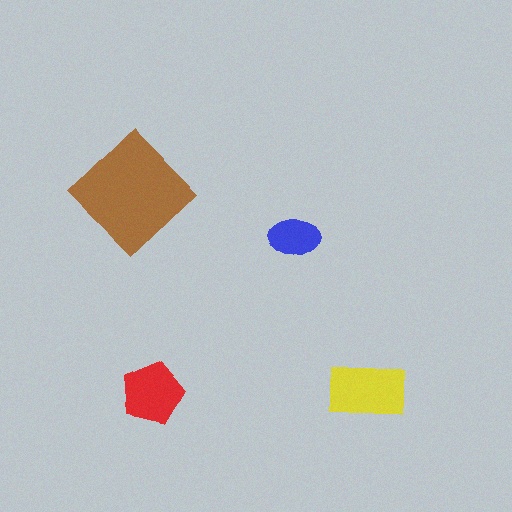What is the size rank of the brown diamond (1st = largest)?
1st.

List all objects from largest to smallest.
The brown diamond, the yellow rectangle, the red pentagon, the blue ellipse.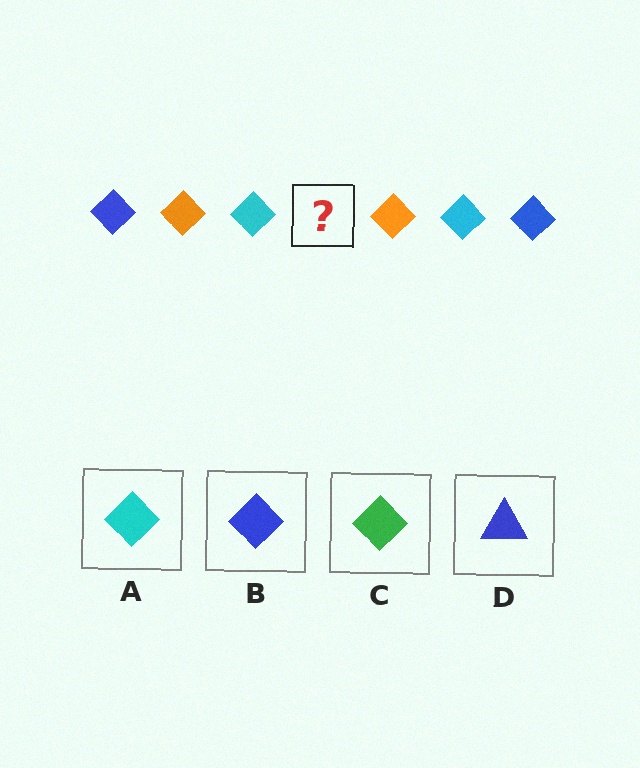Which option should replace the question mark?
Option B.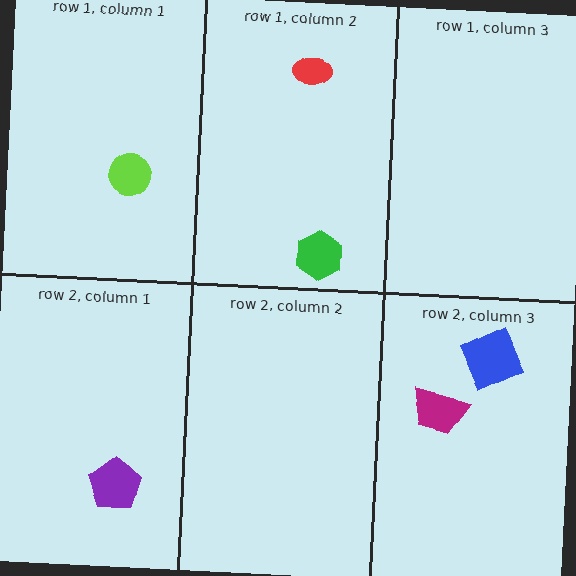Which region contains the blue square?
The row 2, column 3 region.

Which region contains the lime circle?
The row 1, column 1 region.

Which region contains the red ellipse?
The row 1, column 2 region.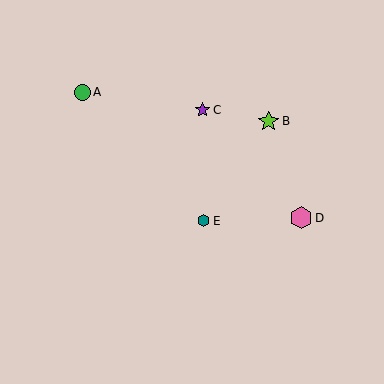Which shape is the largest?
The pink hexagon (labeled D) is the largest.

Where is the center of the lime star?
The center of the lime star is at (268, 121).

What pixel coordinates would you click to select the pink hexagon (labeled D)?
Click at (301, 218) to select the pink hexagon D.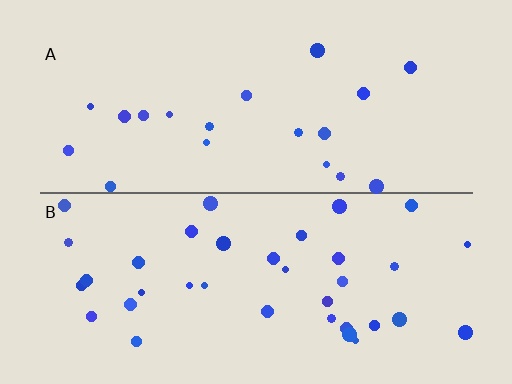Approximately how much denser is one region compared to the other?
Approximately 1.9× — region B over region A.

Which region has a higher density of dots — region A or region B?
B (the bottom).